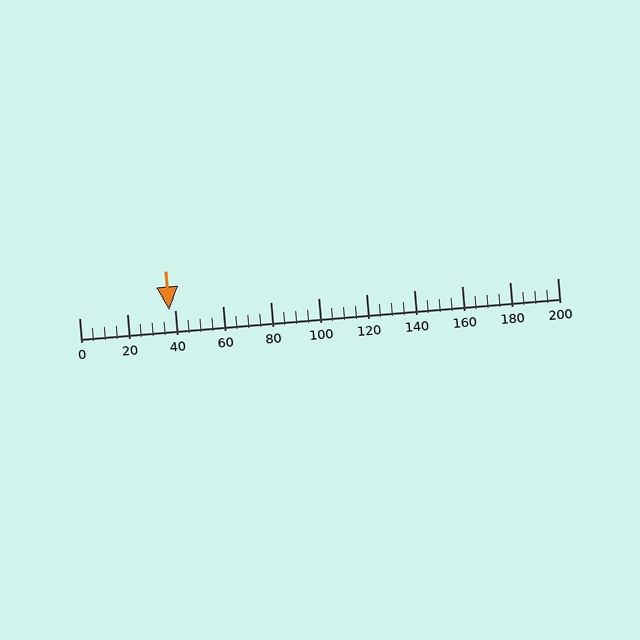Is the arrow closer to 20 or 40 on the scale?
The arrow is closer to 40.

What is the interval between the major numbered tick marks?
The major tick marks are spaced 20 units apart.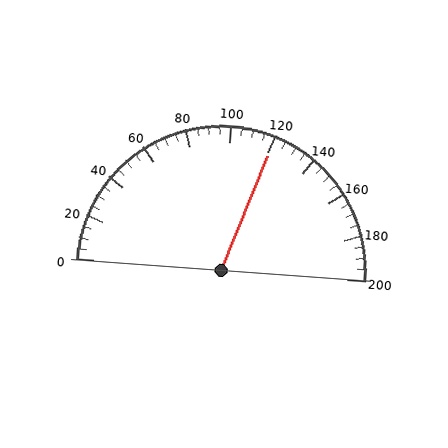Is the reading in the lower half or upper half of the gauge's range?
The reading is in the upper half of the range (0 to 200).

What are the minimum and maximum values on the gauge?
The gauge ranges from 0 to 200.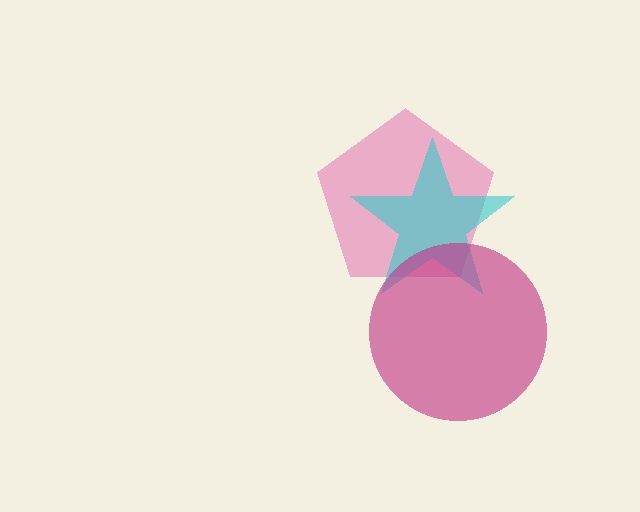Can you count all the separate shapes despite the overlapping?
Yes, there are 3 separate shapes.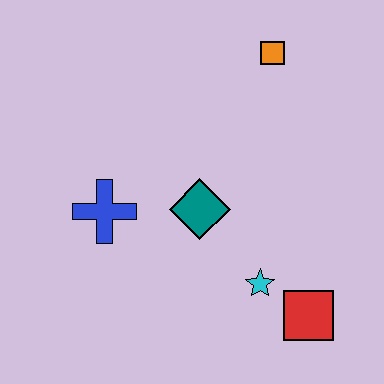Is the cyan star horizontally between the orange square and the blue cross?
Yes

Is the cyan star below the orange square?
Yes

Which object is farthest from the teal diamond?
The orange square is farthest from the teal diamond.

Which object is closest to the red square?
The cyan star is closest to the red square.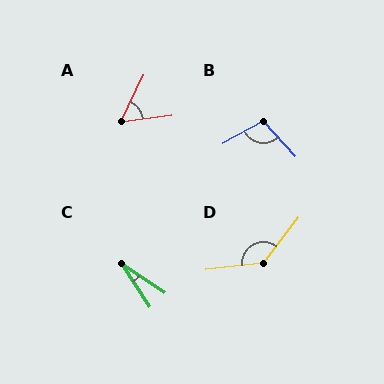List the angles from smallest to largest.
C (23°), A (57°), B (103°), D (134°).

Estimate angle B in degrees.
Approximately 103 degrees.